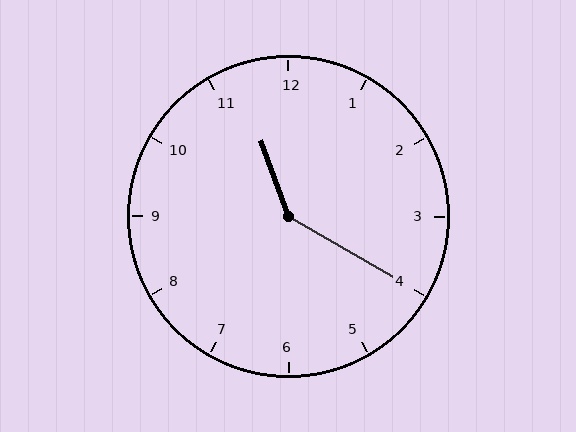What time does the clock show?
11:20.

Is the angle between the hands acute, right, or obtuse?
It is obtuse.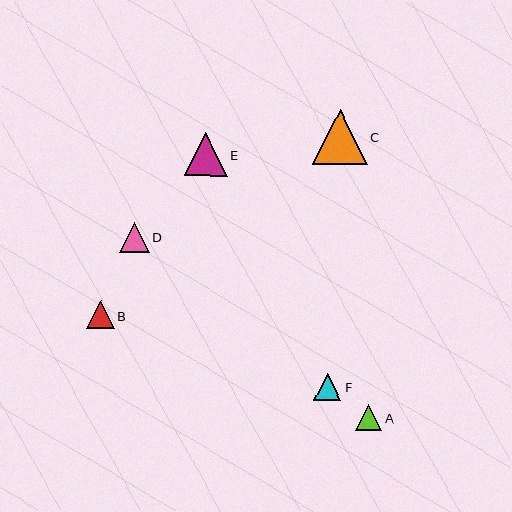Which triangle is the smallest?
Triangle A is the smallest with a size of approximately 26 pixels.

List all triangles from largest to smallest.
From largest to smallest: C, E, D, B, F, A.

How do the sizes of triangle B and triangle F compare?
Triangle B and triangle F are approximately the same size.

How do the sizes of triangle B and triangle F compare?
Triangle B and triangle F are approximately the same size.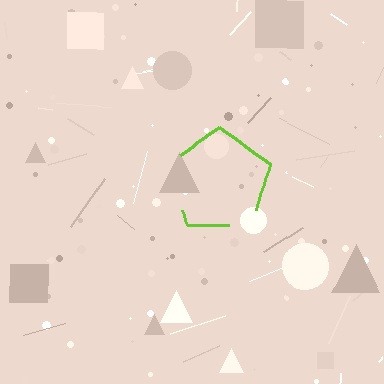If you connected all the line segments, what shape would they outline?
They would outline a pentagon.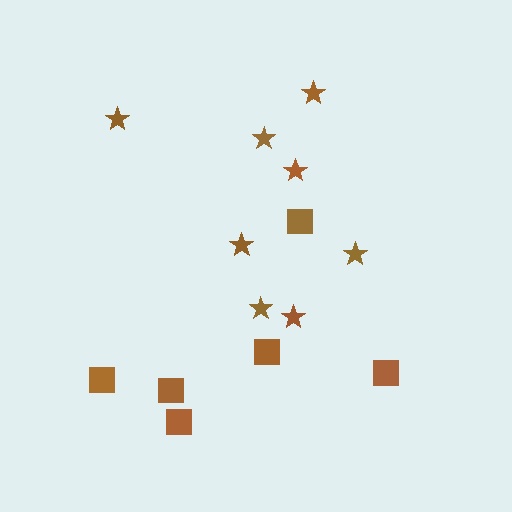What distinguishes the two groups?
There are 2 groups: one group of squares (6) and one group of stars (8).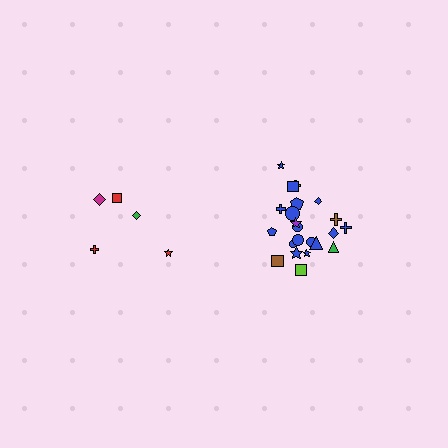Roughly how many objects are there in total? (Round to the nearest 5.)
Roughly 25 objects in total.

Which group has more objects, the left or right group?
The right group.